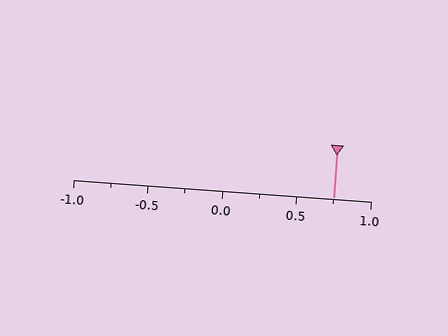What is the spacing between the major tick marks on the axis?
The major ticks are spaced 0.5 apart.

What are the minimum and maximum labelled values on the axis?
The axis runs from -1.0 to 1.0.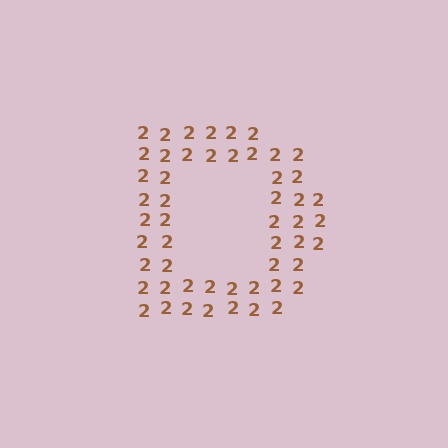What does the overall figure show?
The overall figure shows the letter D.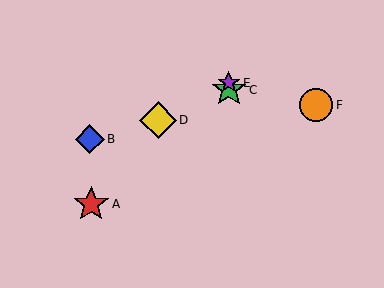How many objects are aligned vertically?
2 objects (C, E) are aligned vertically.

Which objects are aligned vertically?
Objects C, E are aligned vertically.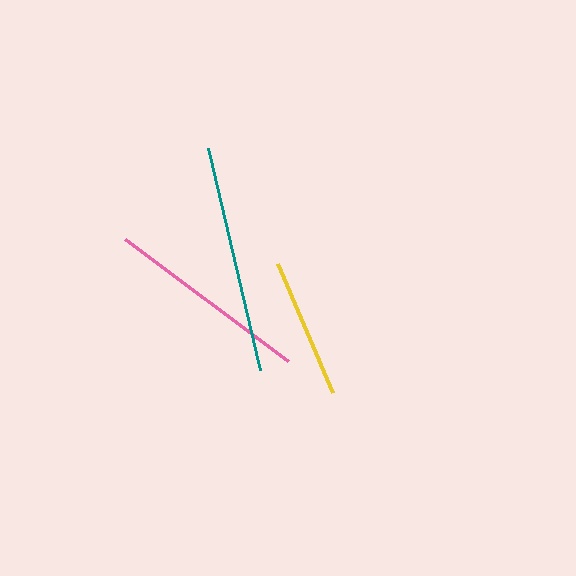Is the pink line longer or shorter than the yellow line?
The pink line is longer than the yellow line.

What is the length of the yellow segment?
The yellow segment is approximately 140 pixels long.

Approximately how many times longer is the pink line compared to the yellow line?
The pink line is approximately 1.5 times the length of the yellow line.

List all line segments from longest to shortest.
From longest to shortest: teal, pink, yellow.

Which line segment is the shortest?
The yellow line is the shortest at approximately 140 pixels.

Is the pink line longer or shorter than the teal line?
The teal line is longer than the pink line.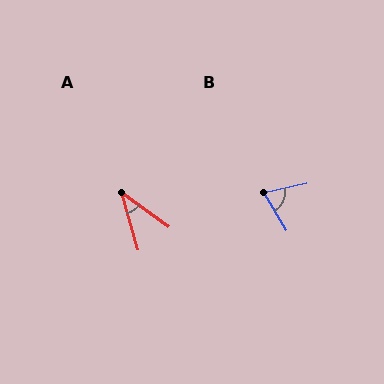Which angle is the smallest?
A, at approximately 38 degrees.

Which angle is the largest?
B, at approximately 71 degrees.